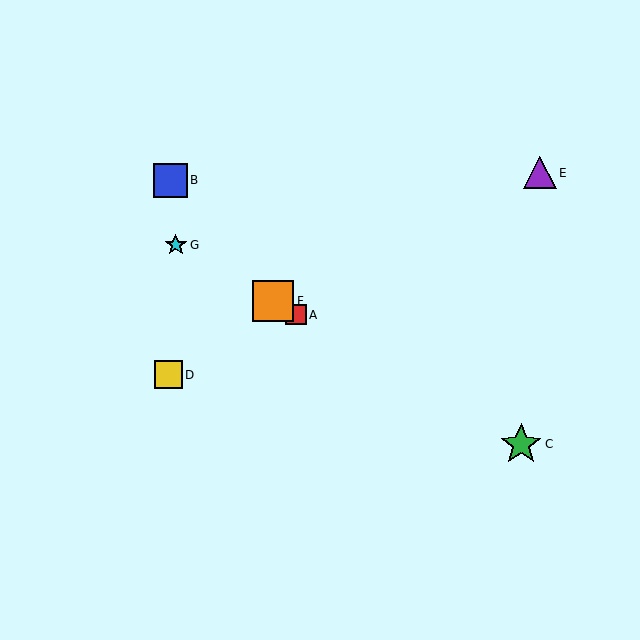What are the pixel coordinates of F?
Object F is at (273, 301).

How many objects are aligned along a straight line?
4 objects (A, C, F, G) are aligned along a straight line.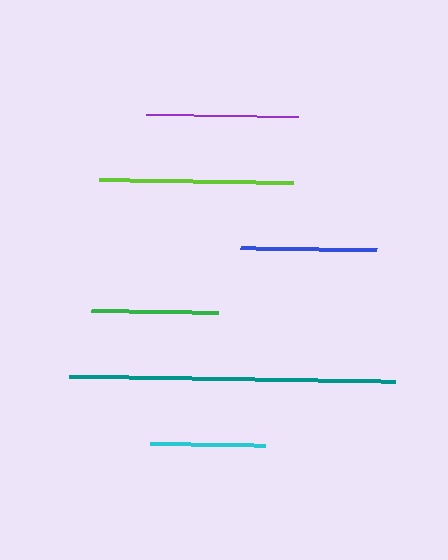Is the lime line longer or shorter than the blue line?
The lime line is longer than the blue line.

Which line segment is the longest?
The teal line is the longest at approximately 326 pixels.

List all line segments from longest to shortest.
From longest to shortest: teal, lime, purple, blue, green, cyan.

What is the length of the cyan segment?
The cyan segment is approximately 115 pixels long.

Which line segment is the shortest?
The cyan line is the shortest at approximately 115 pixels.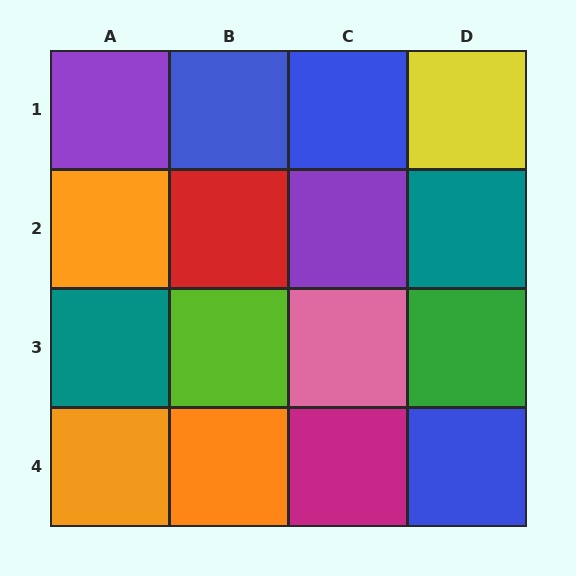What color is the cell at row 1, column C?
Blue.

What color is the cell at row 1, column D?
Yellow.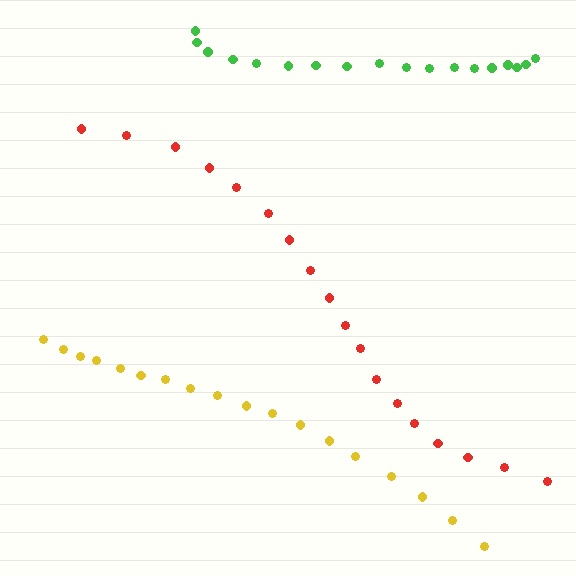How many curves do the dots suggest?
There are 3 distinct paths.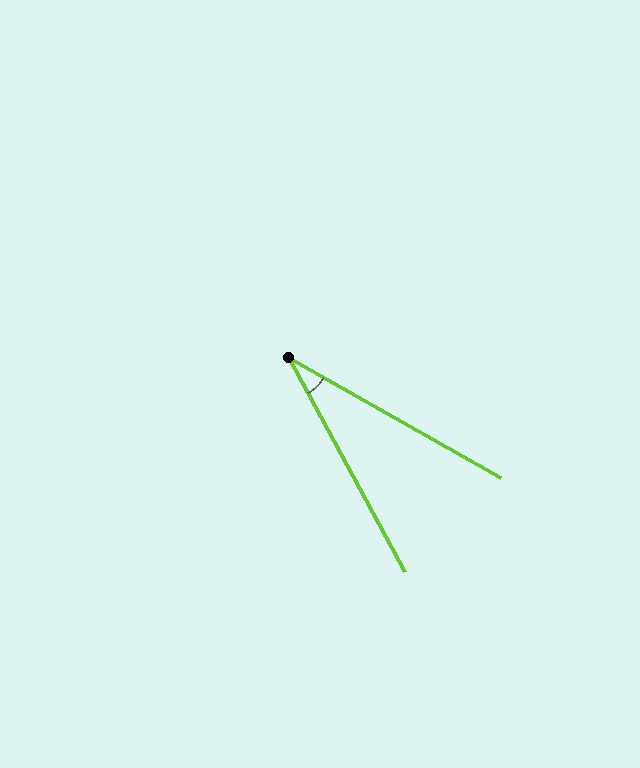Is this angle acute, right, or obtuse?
It is acute.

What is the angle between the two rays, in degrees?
Approximately 32 degrees.